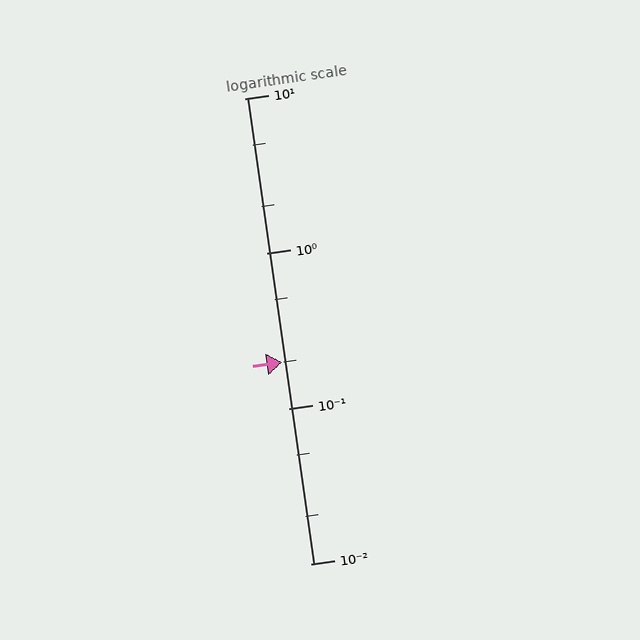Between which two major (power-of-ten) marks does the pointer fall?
The pointer is between 0.1 and 1.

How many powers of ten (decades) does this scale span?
The scale spans 3 decades, from 0.01 to 10.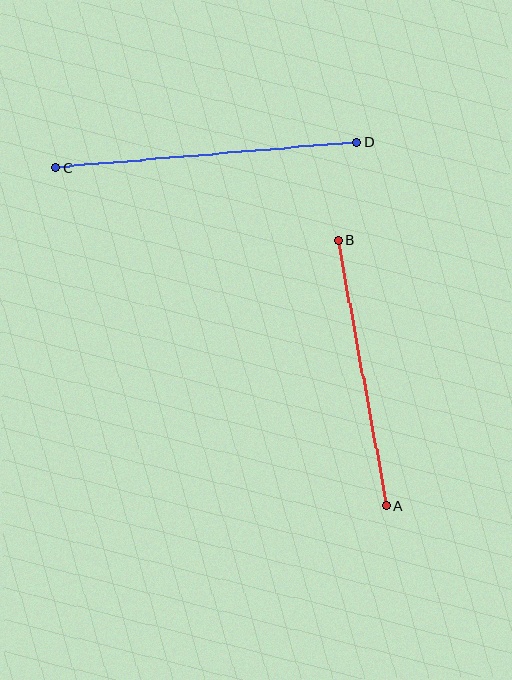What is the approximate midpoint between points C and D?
The midpoint is at approximately (206, 155) pixels.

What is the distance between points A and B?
The distance is approximately 270 pixels.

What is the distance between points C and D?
The distance is approximately 303 pixels.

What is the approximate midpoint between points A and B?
The midpoint is at approximately (362, 373) pixels.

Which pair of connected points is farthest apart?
Points C and D are farthest apart.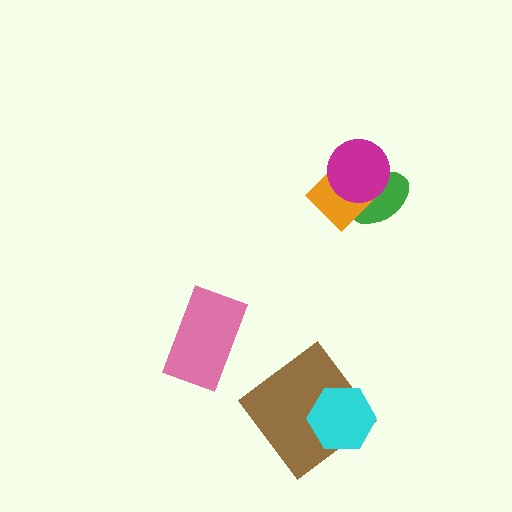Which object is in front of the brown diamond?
The cyan hexagon is in front of the brown diamond.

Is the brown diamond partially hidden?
Yes, it is partially covered by another shape.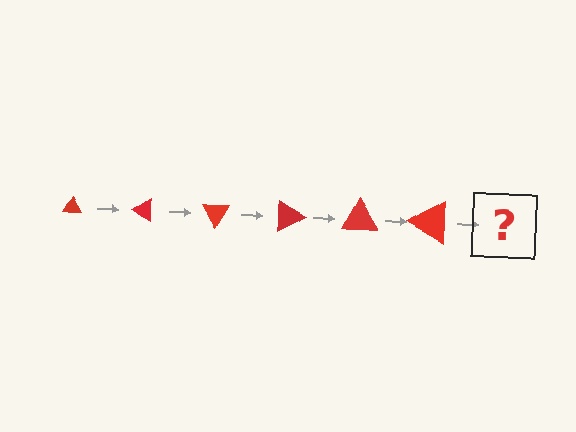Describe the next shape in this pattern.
It should be a triangle, larger than the previous one and rotated 180 degrees from the start.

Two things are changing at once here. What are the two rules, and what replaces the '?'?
The two rules are that the triangle grows larger each step and it rotates 30 degrees each step. The '?' should be a triangle, larger than the previous one and rotated 180 degrees from the start.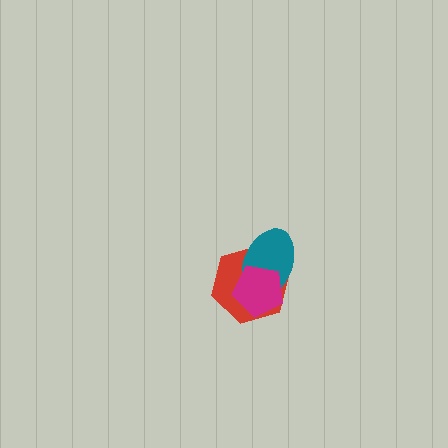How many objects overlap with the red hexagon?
2 objects overlap with the red hexagon.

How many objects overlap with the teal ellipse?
2 objects overlap with the teal ellipse.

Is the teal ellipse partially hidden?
Yes, it is partially covered by another shape.